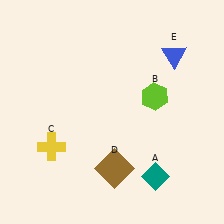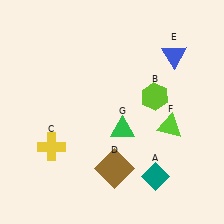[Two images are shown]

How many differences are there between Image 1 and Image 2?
There are 2 differences between the two images.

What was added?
A lime triangle (F), a green triangle (G) were added in Image 2.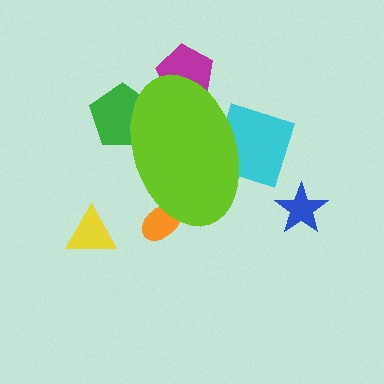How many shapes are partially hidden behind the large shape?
4 shapes are partially hidden.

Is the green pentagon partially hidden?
Yes, the green pentagon is partially hidden behind the lime ellipse.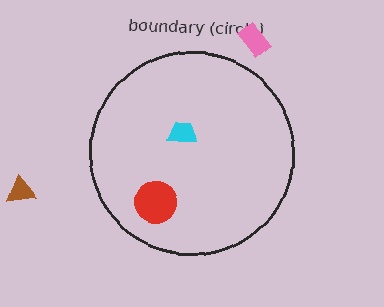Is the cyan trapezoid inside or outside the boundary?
Inside.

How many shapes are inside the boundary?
2 inside, 2 outside.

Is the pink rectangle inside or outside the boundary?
Outside.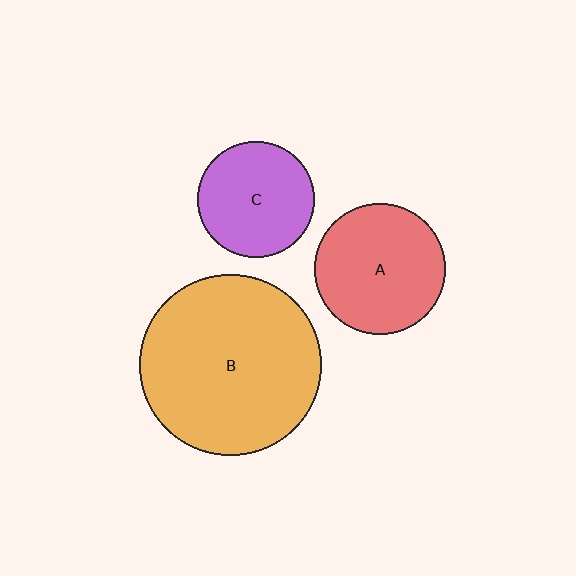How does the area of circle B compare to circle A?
Approximately 1.9 times.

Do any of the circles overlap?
No, none of the circles overlap.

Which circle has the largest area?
Circle B (orange).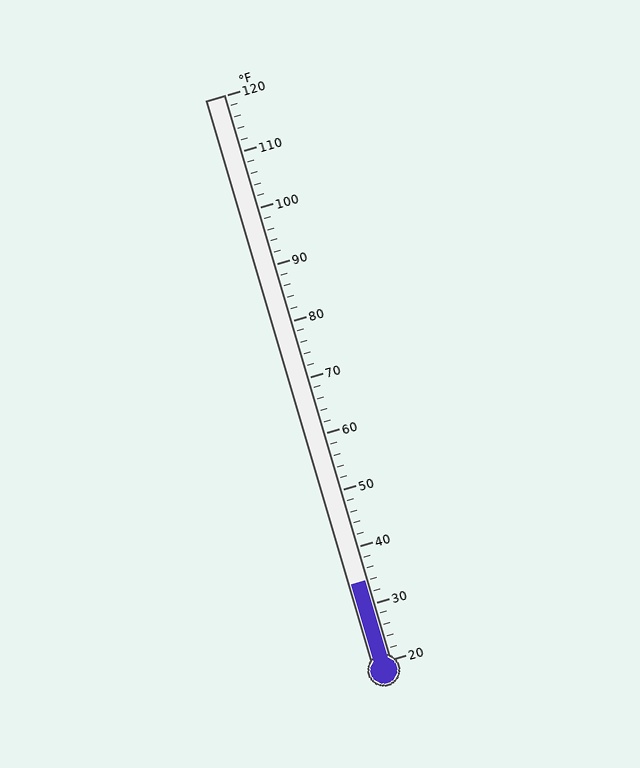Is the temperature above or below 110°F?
The temperature is below 110°F.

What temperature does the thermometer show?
The thermometer shows approximately 34°F.